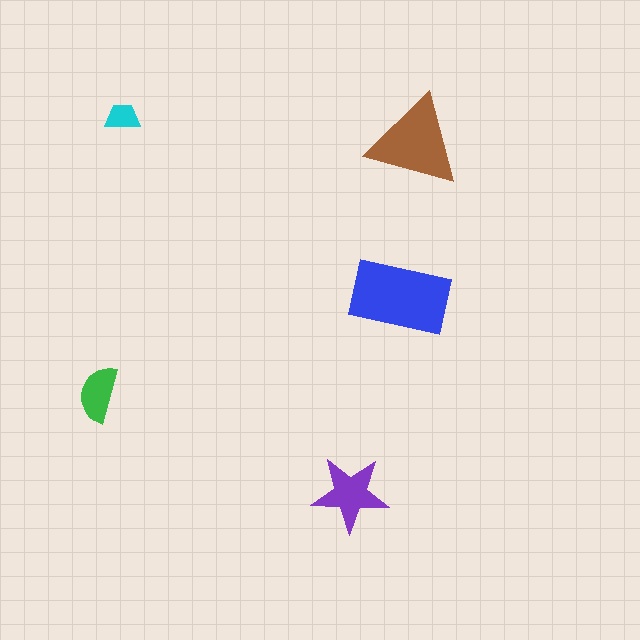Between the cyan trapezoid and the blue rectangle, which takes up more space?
The blue rectangle.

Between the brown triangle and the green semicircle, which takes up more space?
The brown triangle.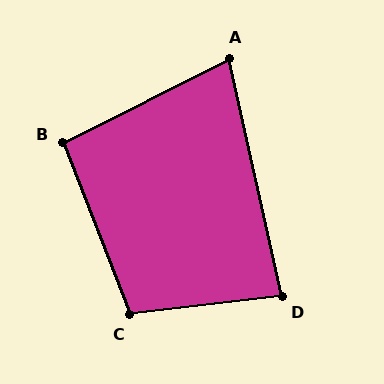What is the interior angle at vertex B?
Approximately 96 degrees (obtuse).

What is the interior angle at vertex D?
Approximately 84 degrees (acute).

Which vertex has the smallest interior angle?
A, at approximately 76 degrees.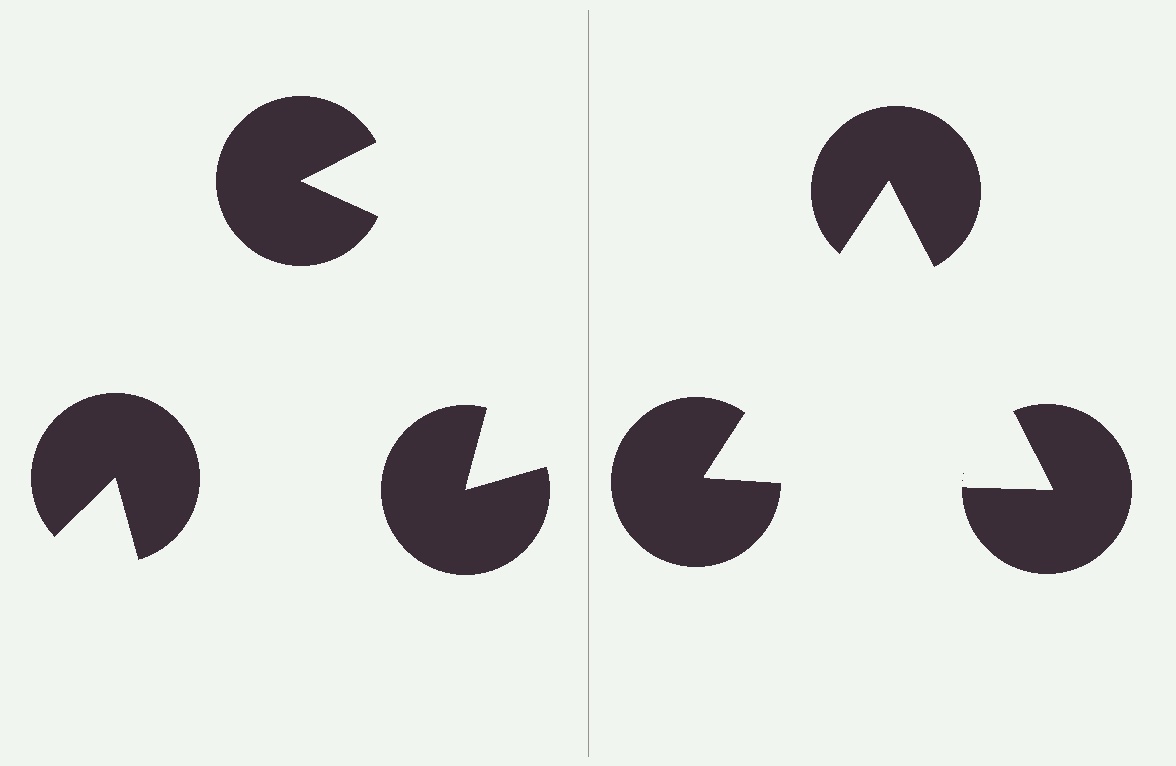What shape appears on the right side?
An illusory triangle.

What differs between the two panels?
The pac-man discs are positioned identically on both sides; only the wedge orientations differ. On the right they align to a triangle; on the left they are misaligned.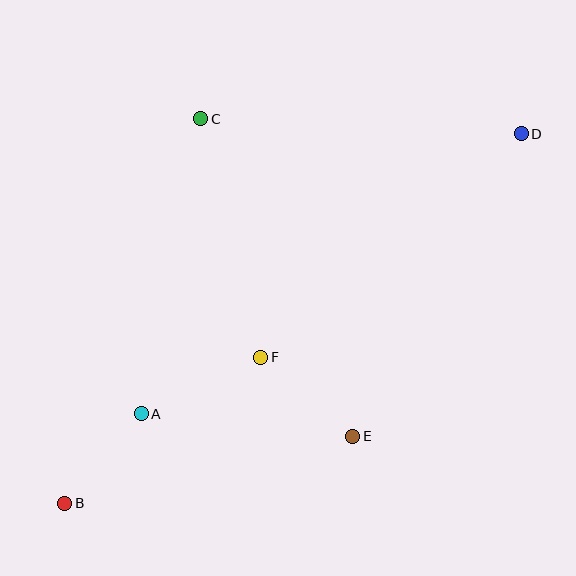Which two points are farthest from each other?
Points B and D are farthest from each other.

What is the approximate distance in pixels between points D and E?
The distance between D and E is approximately 347 pixels.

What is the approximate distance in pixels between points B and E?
The distance between B and E is approximately 296 pixels.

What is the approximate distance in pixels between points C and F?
The distance between C and F is approximately 246 pixels.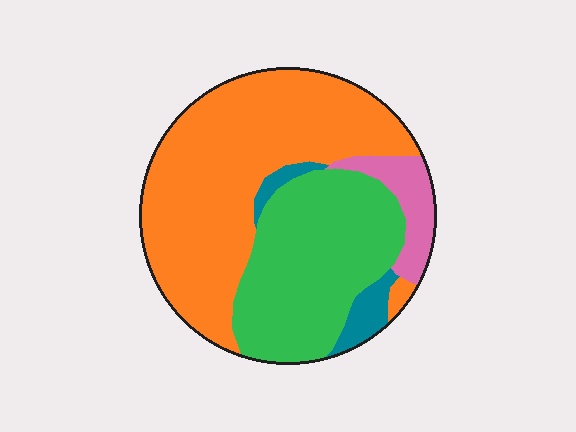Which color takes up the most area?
Orange, at roughly 55%.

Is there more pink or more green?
Green.